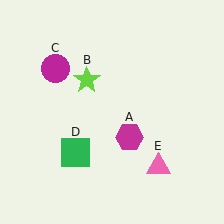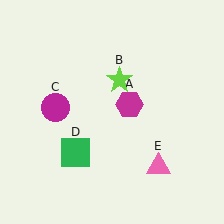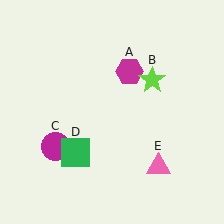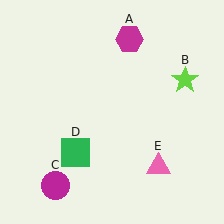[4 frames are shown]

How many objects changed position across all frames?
3 objects changed position: magenta hexagon (object A), lime star (object B), magenta circle (object C).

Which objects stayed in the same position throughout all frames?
Green square (object D) and pink triangle (object E) remained stationary.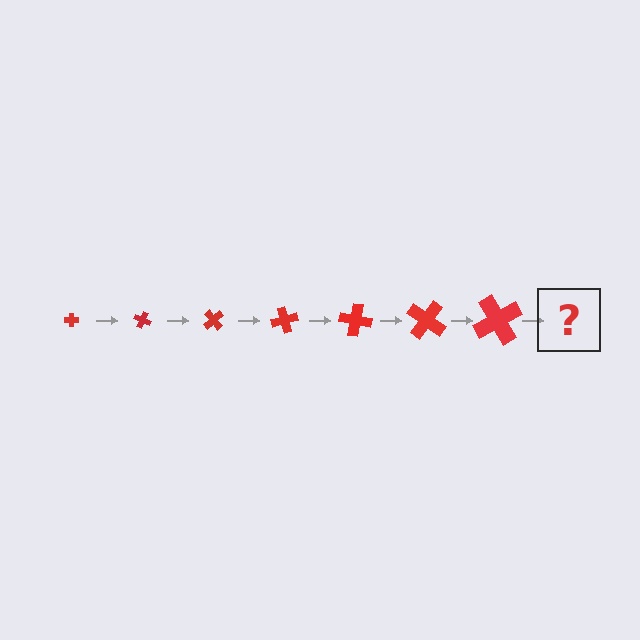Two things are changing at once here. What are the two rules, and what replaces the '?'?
The two rules are that the cross grows larger each step and it rotates 25 degrees each step. The '?' should be a cross, larger than the previous one and rotated 175 degrees from the start.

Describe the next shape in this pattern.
It should be a cross, larger than the previous one and rotated 175 degrees from the start.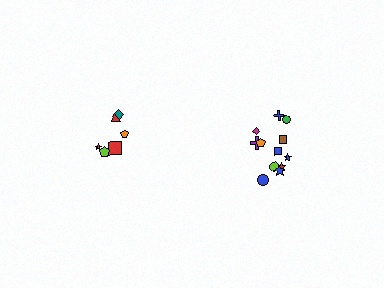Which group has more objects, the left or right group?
The right group.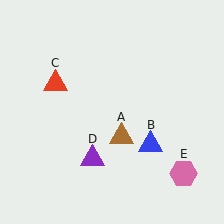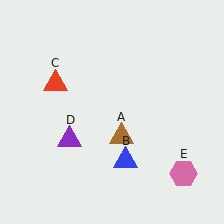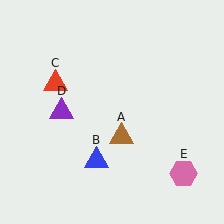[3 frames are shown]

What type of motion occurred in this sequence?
The blue triangle (object B), purple triangle (object D) rotated clockwise around the center of the scene.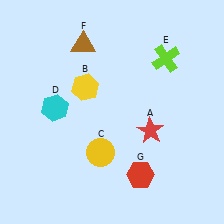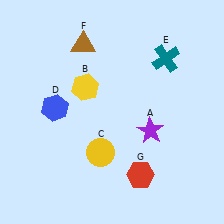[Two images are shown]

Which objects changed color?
A changed from red to purple. D changed from cyan to blue. E changed from lime to teal.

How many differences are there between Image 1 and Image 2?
There are 3 differences between the two images.